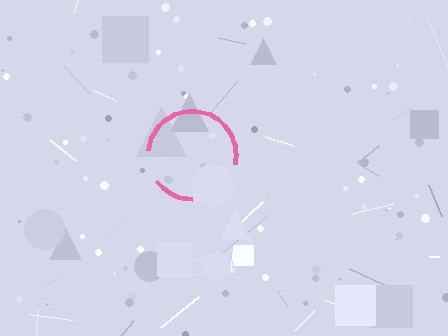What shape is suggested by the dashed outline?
The dashed outline suggests a circle.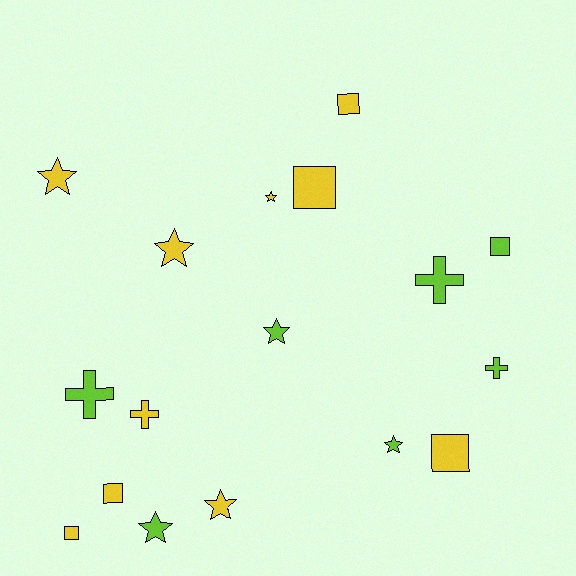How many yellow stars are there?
There are 4 yellow stars.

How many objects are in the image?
There are 17 objects.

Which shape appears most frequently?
Star, with 7 objects.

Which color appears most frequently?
Yellow, with 10 objects.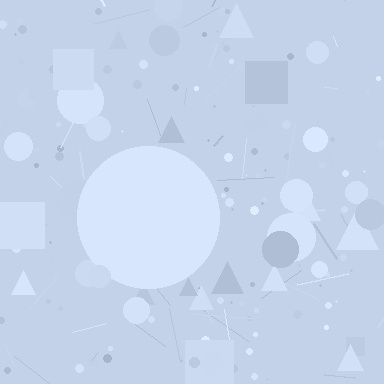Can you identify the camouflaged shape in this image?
The camouflaged shape is a circle.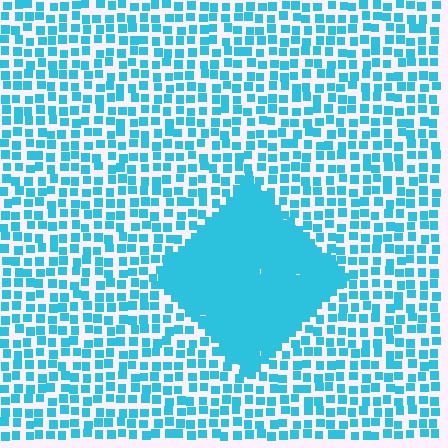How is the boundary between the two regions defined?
The boundary is defined by a change in element density (approximately 2.9x ratio). All elements are the same color, size, and shape.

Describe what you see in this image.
The image contains small cyan elements arranged at two different densities. A diamond-shaped region is visible where the elements are more densely packed than the surrounding area.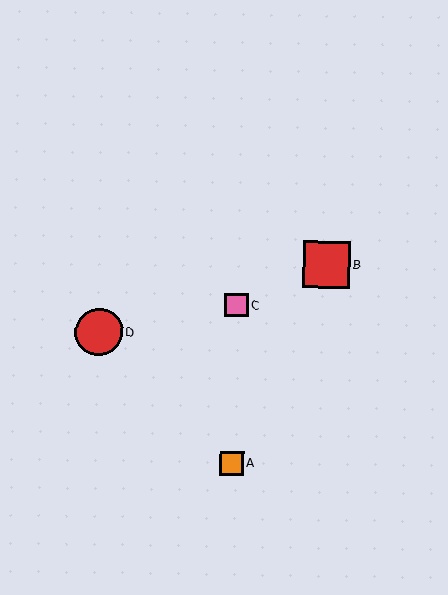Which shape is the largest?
The red circle (labeled D) is the largest.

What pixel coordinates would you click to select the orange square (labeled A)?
Click at (232, 463) to select the orange square A.